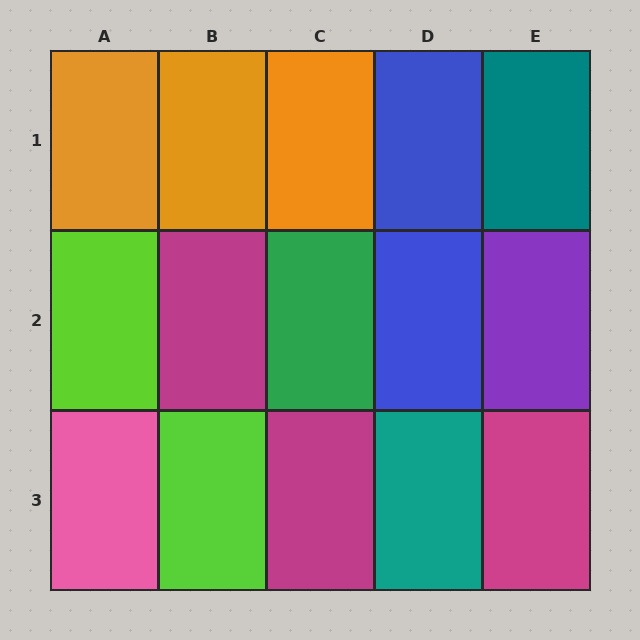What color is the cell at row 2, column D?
Blue.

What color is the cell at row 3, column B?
Lime.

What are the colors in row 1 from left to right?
Orange, orange, orange, blue, teal.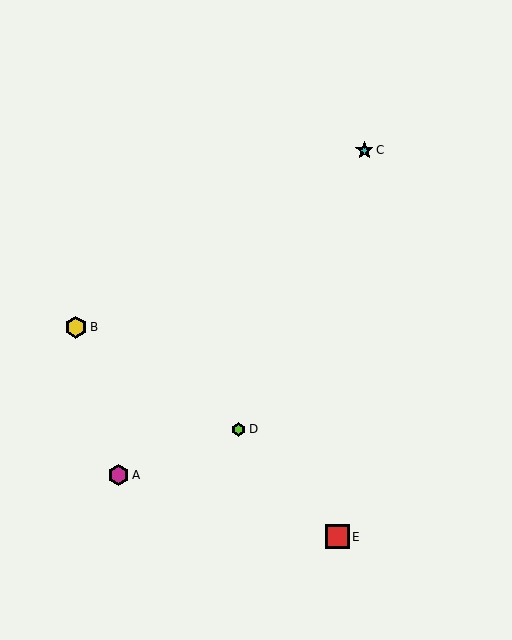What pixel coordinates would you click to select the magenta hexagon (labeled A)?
Click at (118, 475) to select the magenta hexagon A.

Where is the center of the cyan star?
The center of the cyan star is at (364, 150).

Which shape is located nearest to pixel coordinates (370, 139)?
The cyan star (labeled C) at (364, 150) is nearest to that location.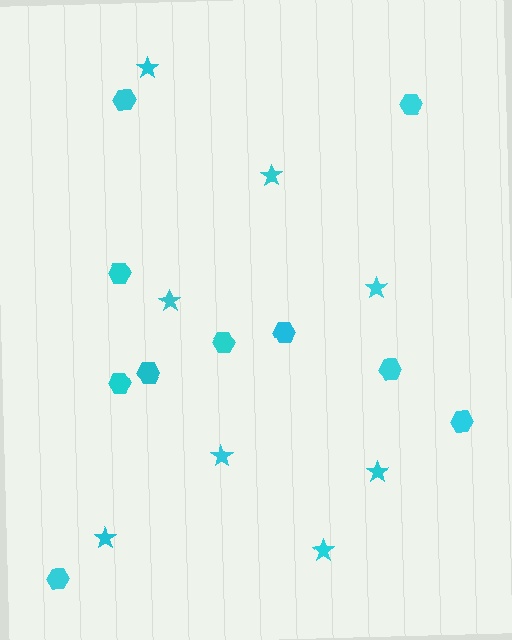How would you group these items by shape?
There are 2 groups: one group of stars (8) and one group of hexagons (10).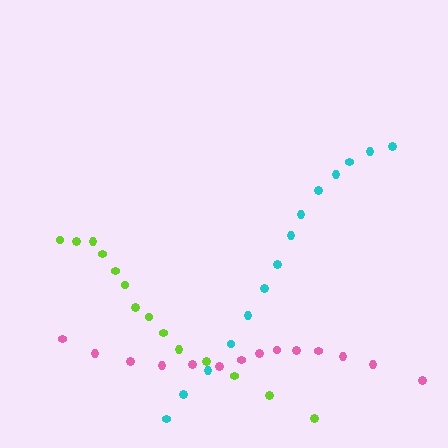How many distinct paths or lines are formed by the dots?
There are 3 distinct paths.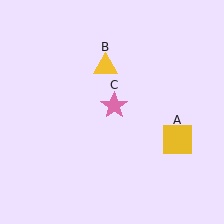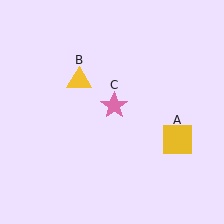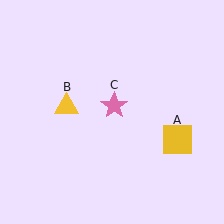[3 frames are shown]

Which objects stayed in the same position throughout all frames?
Yellow square (object A) and pink star (object C) remained stationary.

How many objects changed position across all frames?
1 object changed position: yellow triangle (object B).